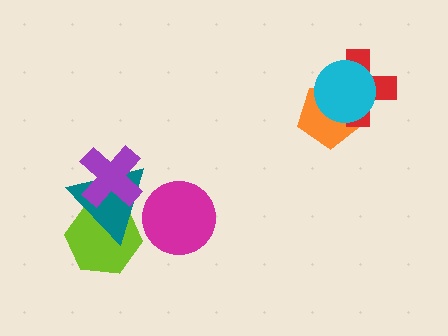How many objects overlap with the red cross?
2 objects overlap with the red cross.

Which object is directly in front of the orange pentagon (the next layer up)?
The red cross is directly in front of the orange pentagon.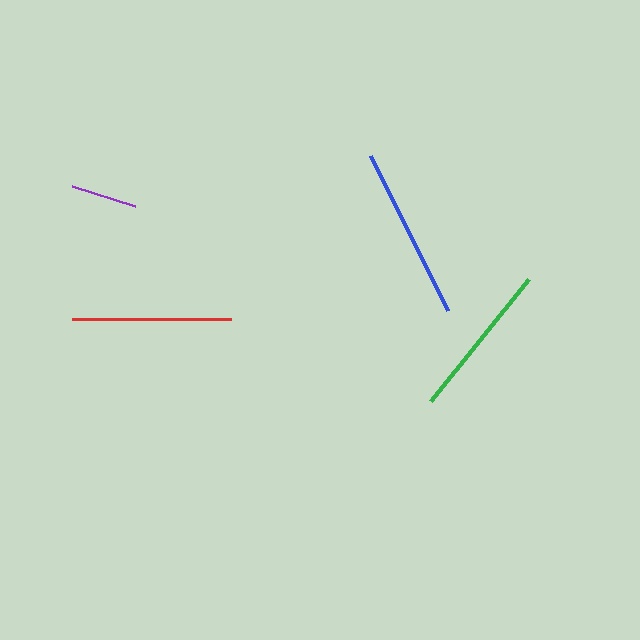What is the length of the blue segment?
The blue segment is approximately 173 pixels long.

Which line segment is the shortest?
The purple line is the shortest at approximately 67 pixels.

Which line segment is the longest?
The blue line is the longest at approximately 173 pixels.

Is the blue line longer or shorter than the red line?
The blue line is longer than the red line.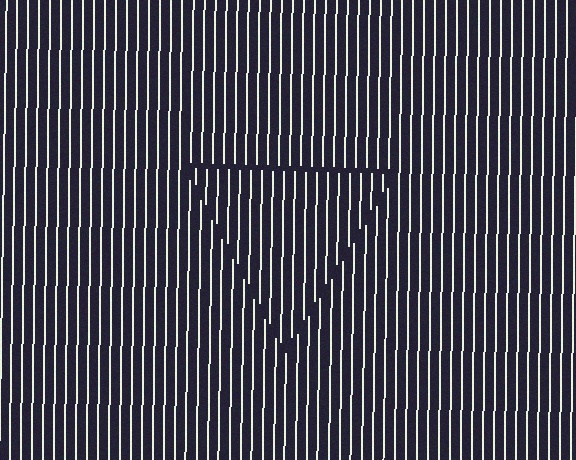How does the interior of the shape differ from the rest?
The interior of the shape contains the same grating, shifted by half a period — the contour is defined by the phase discontinuity where line-ends from the inner and outer gratings abut.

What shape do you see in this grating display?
An illusory triangle. The interior of the shape contains the same grating, shifted by half a period — the contour is defined by the phase discontinuity where line-ends from the inner and outer gratings abut.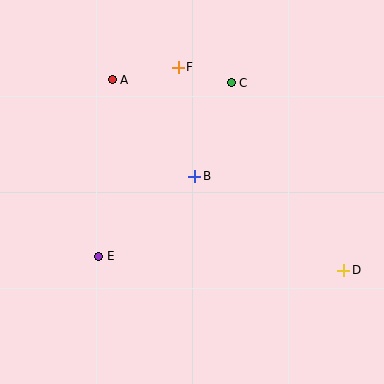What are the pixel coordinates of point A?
Point A is at (112, 80).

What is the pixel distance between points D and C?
The distance between D and C is 219 pixels.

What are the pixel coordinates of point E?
Point E is at (99, 256).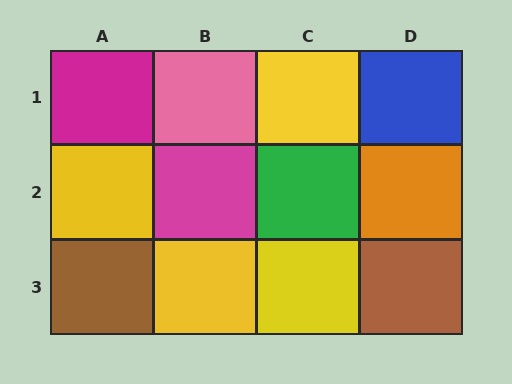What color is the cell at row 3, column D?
Brown.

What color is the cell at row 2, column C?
Green.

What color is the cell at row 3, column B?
Yellow.